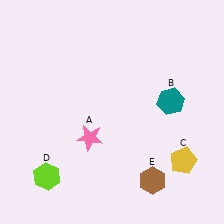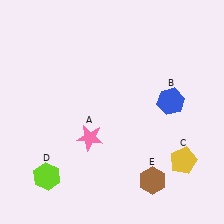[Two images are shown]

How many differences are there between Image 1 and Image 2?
There is 1 difference between the two images.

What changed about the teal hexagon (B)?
In Image 1, B is teal. In Image 2, it changed to blue.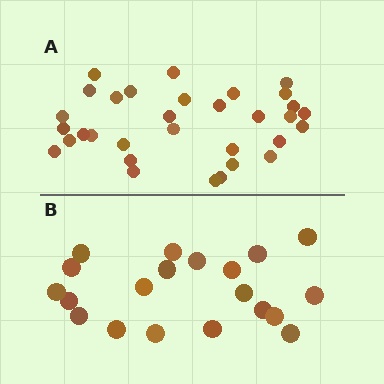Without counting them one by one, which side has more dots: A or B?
Region A (the top region) has more dots.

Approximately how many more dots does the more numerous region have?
Region A has roughly 12 or so more dots than region B.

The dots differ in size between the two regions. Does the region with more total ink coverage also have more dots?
No. Region B has more total ink coverage because its dots are larger, but region A actually contains more individual dots. Total area can be misleading — the number of items is what matters here.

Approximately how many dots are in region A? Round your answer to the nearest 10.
About 30 dots. (The exact count is 32, which rounds to 30.)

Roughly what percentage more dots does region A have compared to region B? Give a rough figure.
About 60% more.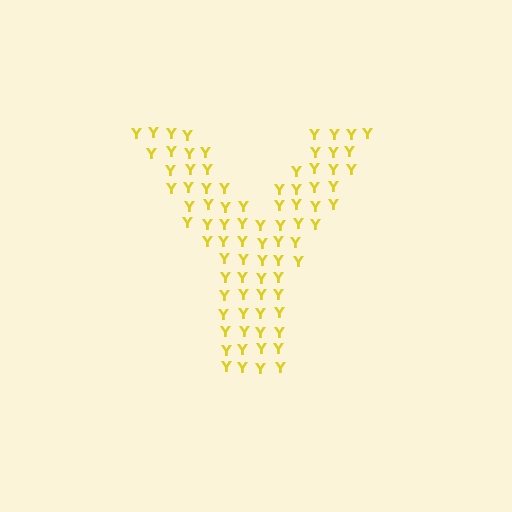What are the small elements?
The small elements are letter Y's.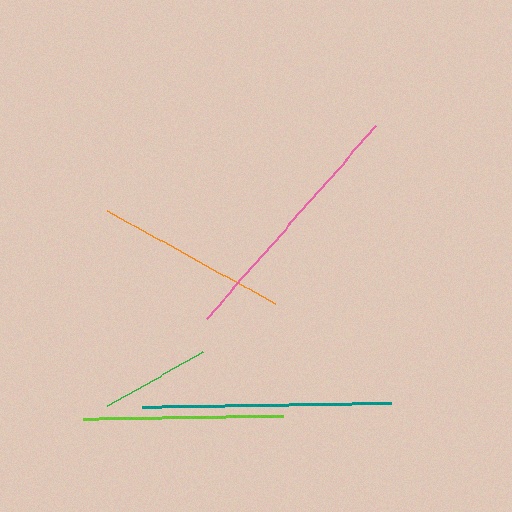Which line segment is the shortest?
The green line is the shortest at approximately 110 pixels.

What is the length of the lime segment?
The lime segment is approximately 200 pixels long.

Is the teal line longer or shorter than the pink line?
The pink line is longer than the teal line.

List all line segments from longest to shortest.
From longest to shortest: pink, teal, lime, orange, green.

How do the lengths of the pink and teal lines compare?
The pink and teal lines are approximately the same length.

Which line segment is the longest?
The pink line is the longest at approximately 257 pixels.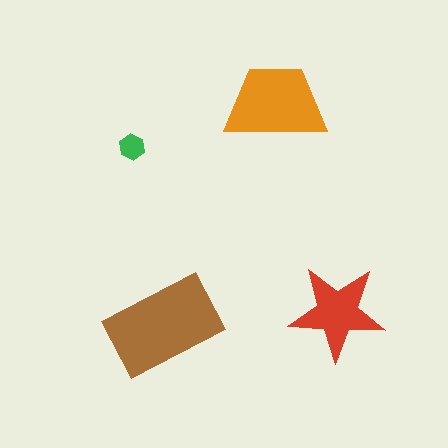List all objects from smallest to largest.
The green hexagon, the red star, the orange trapezoid, the brown rectangle.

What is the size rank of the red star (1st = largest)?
3rd.